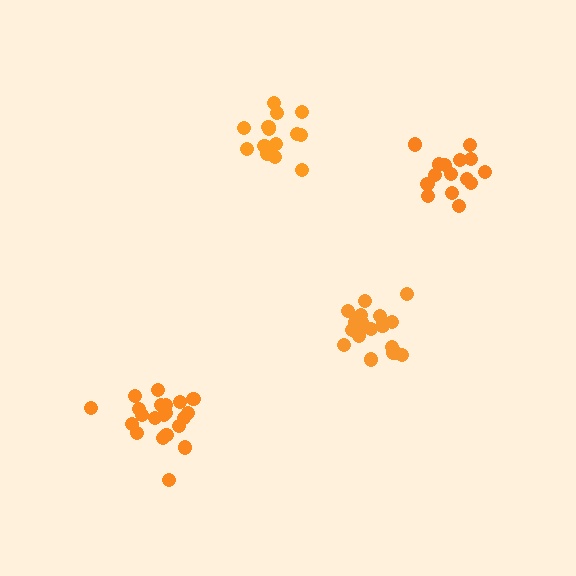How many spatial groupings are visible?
There are 4 spatial groupings.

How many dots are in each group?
Group 1: 21 dots, Group 2: 19 dots, Group 3: 17 dots, Group 4: 15 dots (72 total).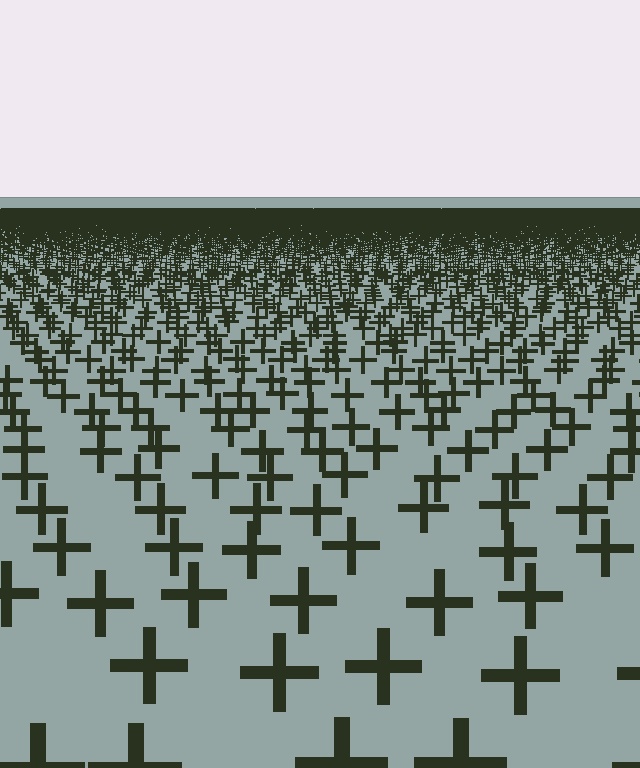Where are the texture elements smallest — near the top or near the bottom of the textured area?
Near the top.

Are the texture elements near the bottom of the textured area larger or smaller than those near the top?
Larger. Near the bottom, elements are closer to the viewer and appear at a bigger on-screen size.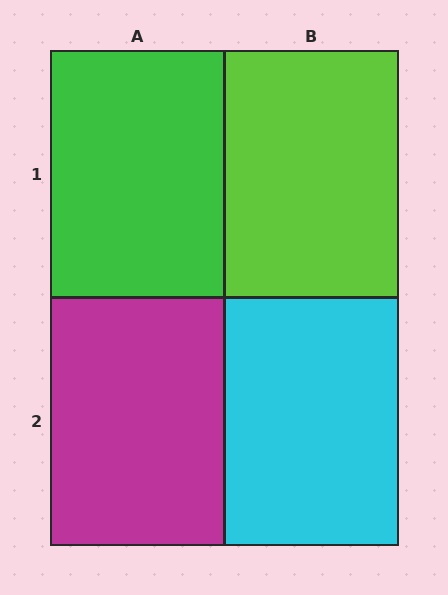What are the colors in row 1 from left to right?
Green, lime.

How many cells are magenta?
1 cell is magenta.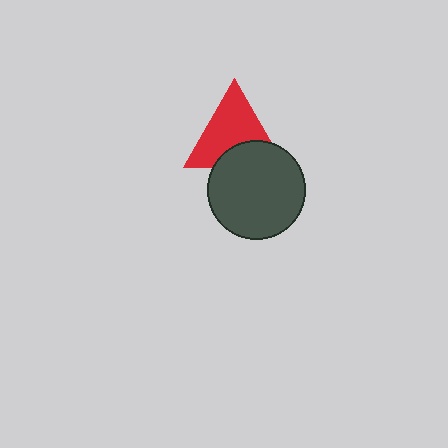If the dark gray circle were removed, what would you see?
You would see the complete red triangle.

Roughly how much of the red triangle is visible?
Most of it is visible (roughly 68%).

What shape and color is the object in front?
The object in front is a dark gray circle.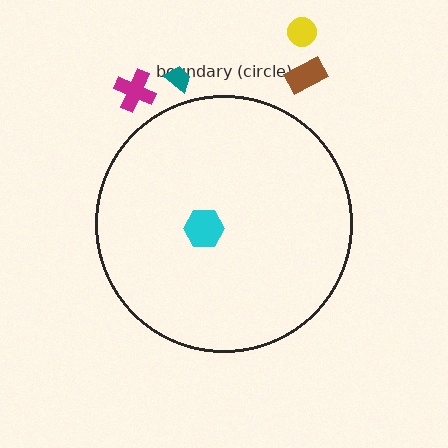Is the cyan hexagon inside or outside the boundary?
Inside.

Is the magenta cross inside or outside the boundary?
Outside.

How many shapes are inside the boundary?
1 inside, 4 outside.